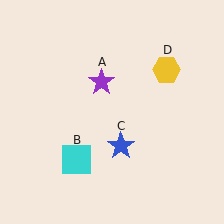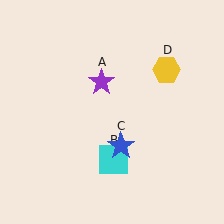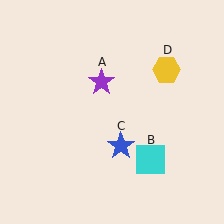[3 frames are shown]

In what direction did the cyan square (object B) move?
The cyan square (object B) moved right.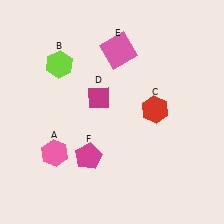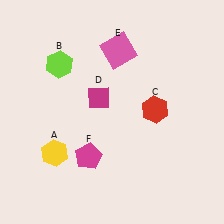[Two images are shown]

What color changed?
The hexagon (A) changed from pink in Image 1 to yellow in Image 2.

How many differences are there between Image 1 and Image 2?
There is 1 difference between the two images.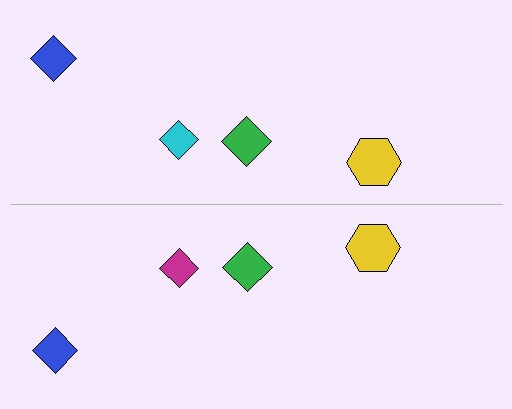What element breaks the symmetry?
The magenta diamond on the bottom side breaks the symmetry — its mirror counterpart is cyan.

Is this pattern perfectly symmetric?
No, the pattern is not perfectly symmetric. The magenta diamond on the bottom side breaks the symmetry — its mirror counterpart is cyan.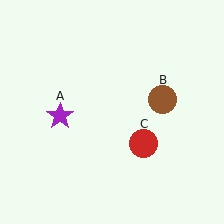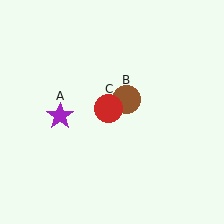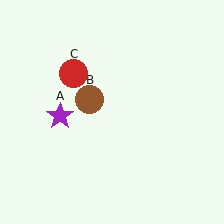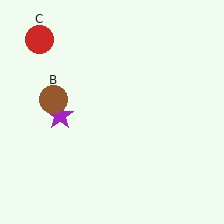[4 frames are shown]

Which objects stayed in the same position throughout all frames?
Purple star (object A) remained stationary.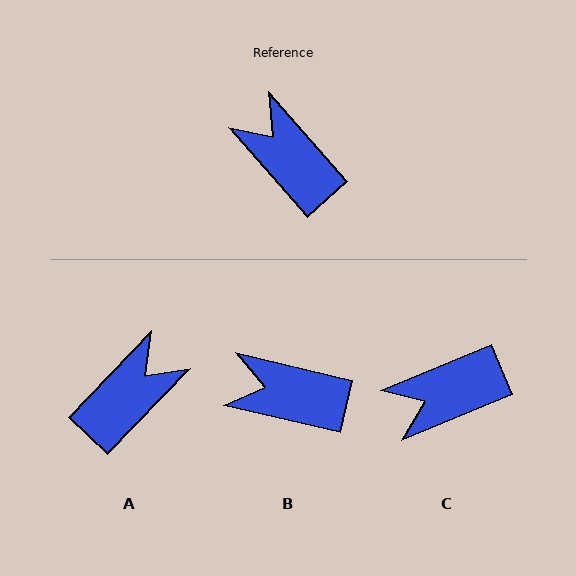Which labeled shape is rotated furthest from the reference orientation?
A, about 85 degrees away.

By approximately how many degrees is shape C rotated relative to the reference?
Approximately 71 degrees counter-clockwise.